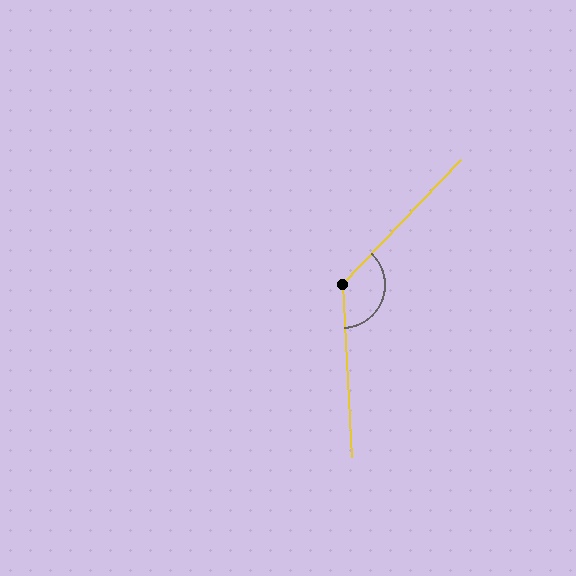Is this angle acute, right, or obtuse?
It is obtuse.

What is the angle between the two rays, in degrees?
Approximately 133 degrees.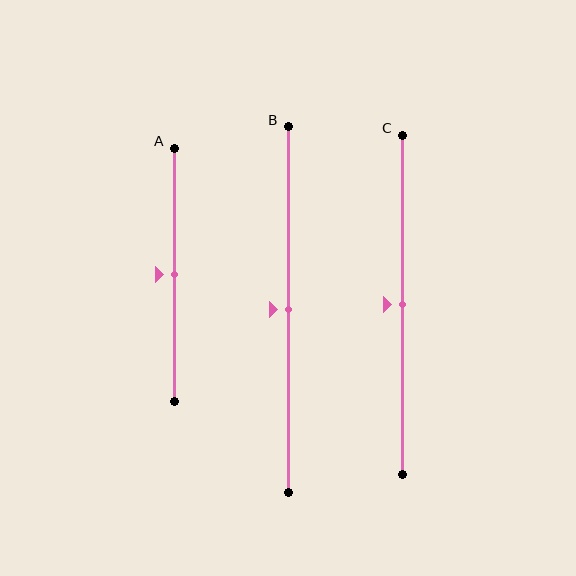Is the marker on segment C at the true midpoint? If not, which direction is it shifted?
Yes, the marker on segment C is at the true midpoint.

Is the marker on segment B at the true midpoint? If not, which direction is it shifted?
Yes, the marker on segment B is at the true midpoint.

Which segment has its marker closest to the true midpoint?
Segment A has its marker closest to the true midpoint.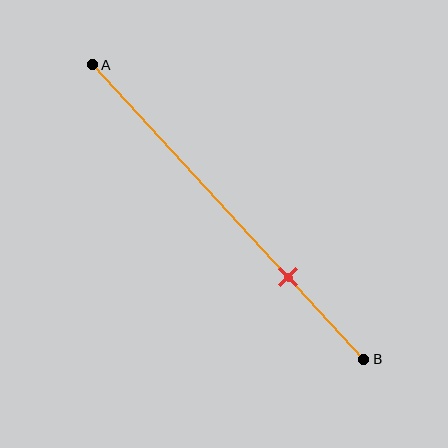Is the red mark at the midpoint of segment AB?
No, the mark is at about 70% from A, not at the 50% midpoint.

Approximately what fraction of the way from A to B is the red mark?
The red mark is approximately 70% of the way from A to B.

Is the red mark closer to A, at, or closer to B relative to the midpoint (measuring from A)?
The red mark is closer to point B than the midpoint of segment AB.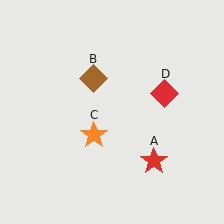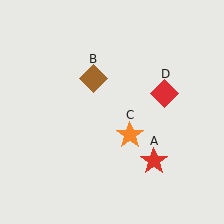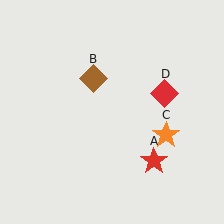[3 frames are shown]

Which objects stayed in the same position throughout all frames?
Red star (object A) and brown diamond (object B) and red diamond (object D) remained stationary.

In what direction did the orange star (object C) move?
The orange star (object C) moved right.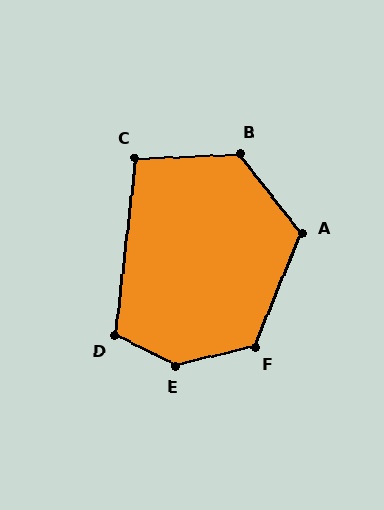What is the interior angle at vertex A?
Approximately 120 degrees (obtuse).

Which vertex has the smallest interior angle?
C, at approximately 99 degrees.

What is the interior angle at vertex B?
Approximately 125 degrees (obtuse).